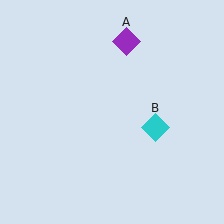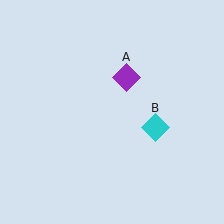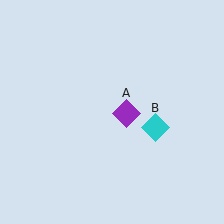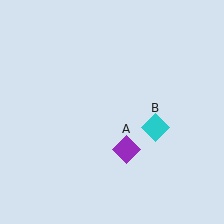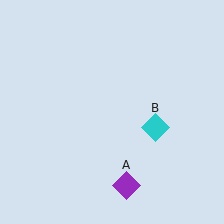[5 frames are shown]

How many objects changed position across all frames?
1 object changed position: purple diamond (object A).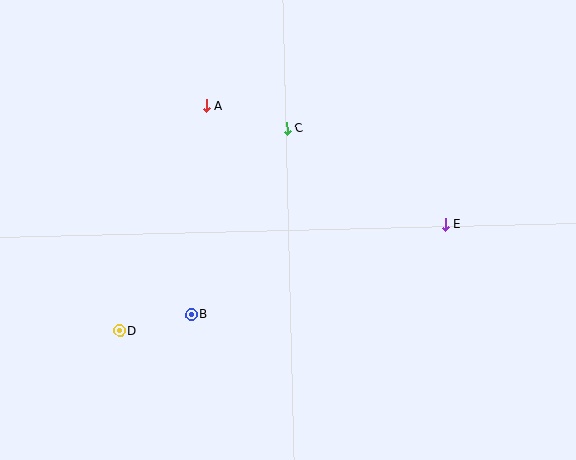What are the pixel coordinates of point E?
Point E is at (445, 224).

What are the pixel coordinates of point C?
Point C is at (287, 128).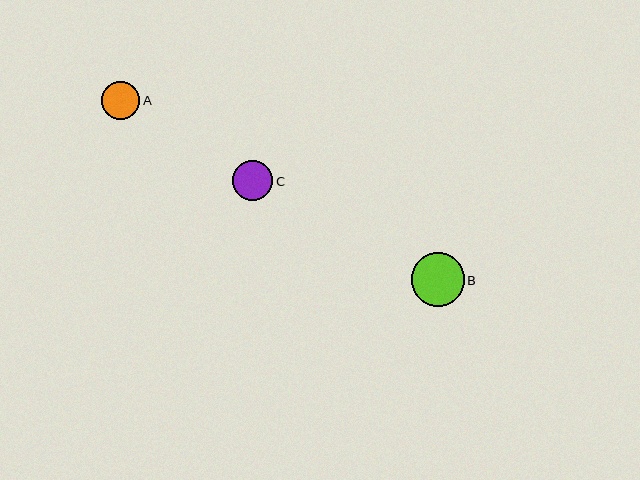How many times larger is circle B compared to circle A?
Circle B is approximately 1.4 times the size of circle A.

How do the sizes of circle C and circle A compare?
Circle C and circle A are approximately the same size.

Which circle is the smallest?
Circle A is the smallest with a size of approximately 38 pixels.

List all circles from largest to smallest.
From largest to smallest: B, C, A.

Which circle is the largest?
Circle B is the largest with a size of approximately 53 pixels.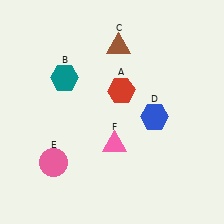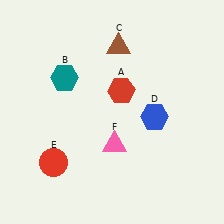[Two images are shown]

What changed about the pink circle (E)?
In Image 1, E is pink. In Image 2, it changed to red.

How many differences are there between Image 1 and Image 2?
There is 1 difference between the two images.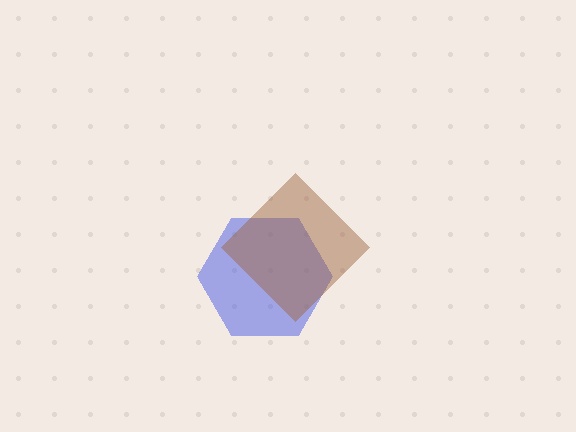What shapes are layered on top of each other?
The layered shapes are: a blue hexagon, a brown diamond.